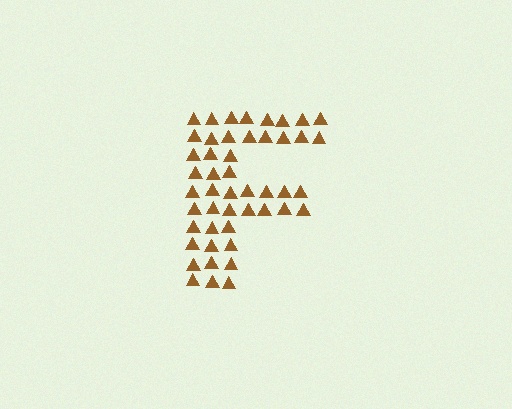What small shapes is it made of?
It is made of small triangles.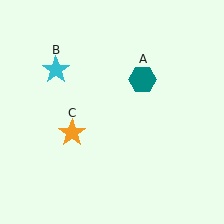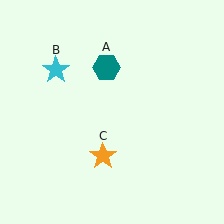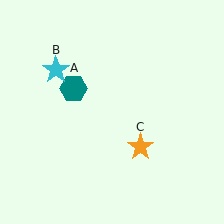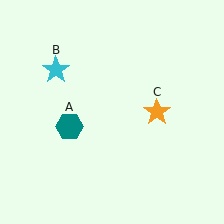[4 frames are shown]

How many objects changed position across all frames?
2 objects changed position: teal hexagon (object A), orange star (object C).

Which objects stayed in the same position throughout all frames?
Cyan star (object B) remained stationary.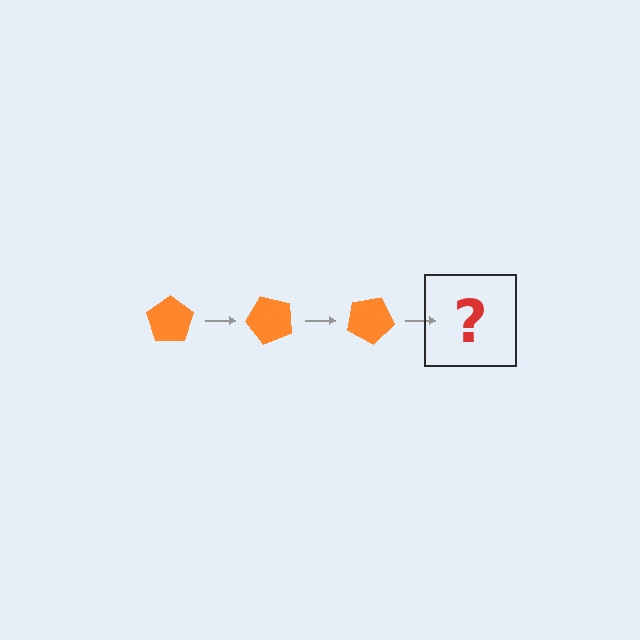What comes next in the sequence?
The next element should be an orange pentagon rotated 150 degrees.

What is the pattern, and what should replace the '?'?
The pattern is that the pentagon rotates 50 degrees each step. The '?' should be an orange pentagon rotated 150 degrees.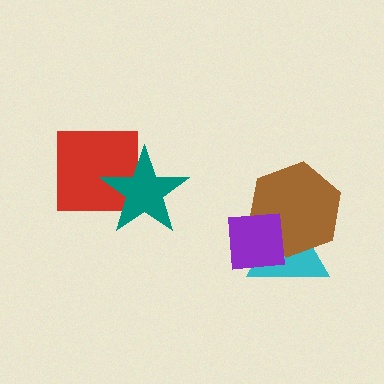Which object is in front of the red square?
The teal star is in front of the red square.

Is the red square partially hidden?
Yes, it is partially covered by another shape.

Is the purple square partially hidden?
No, no other shape covers it.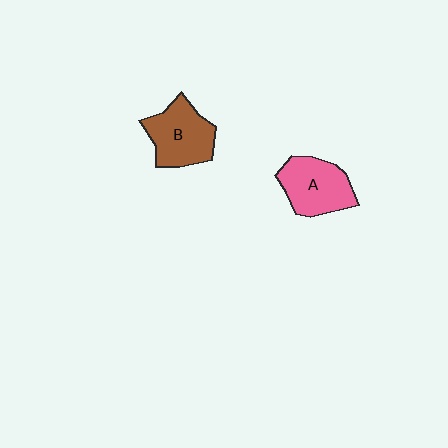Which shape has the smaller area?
Shape A (pink).